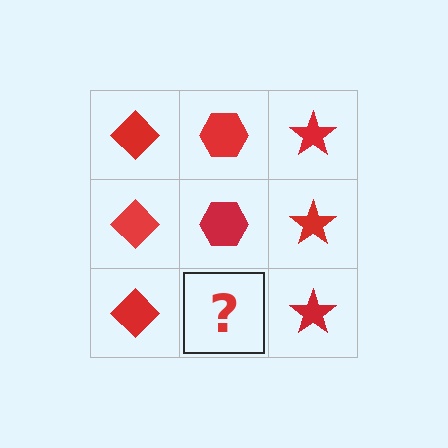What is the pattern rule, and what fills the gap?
The rule is that each column has a consistent shape. The gap should be filled with a red hexagon.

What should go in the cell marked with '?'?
The missing cell should contain a red hexagon.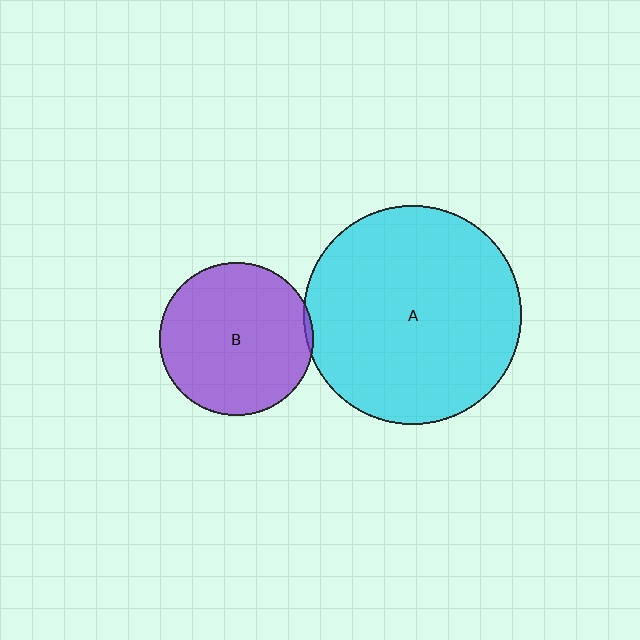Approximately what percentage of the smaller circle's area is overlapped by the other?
Approximately 5%.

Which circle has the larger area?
Circle A (cyan).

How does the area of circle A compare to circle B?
Approximately 2.0 times.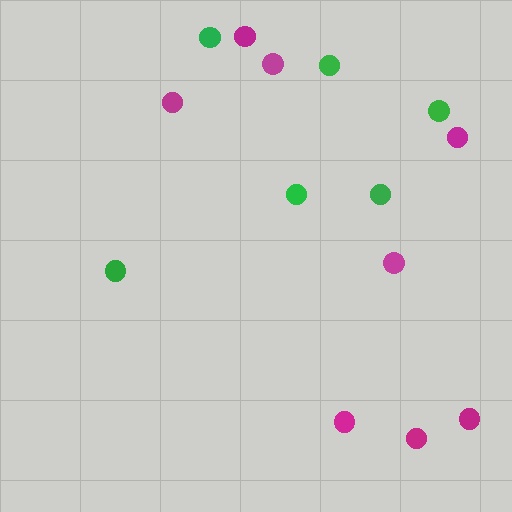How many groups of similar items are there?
There are 2 groups: one group of magenta circles (8) and one group of green circles (6).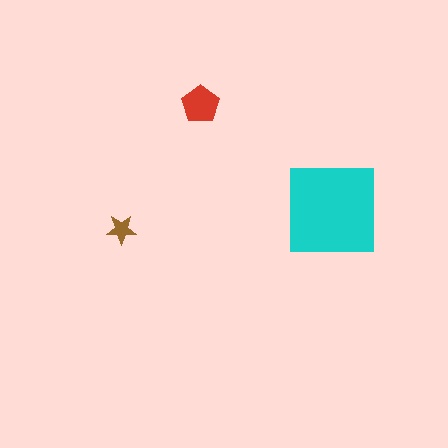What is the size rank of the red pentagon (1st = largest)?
2nd.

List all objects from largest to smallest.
The cyan square, the red pentagon, the brown star.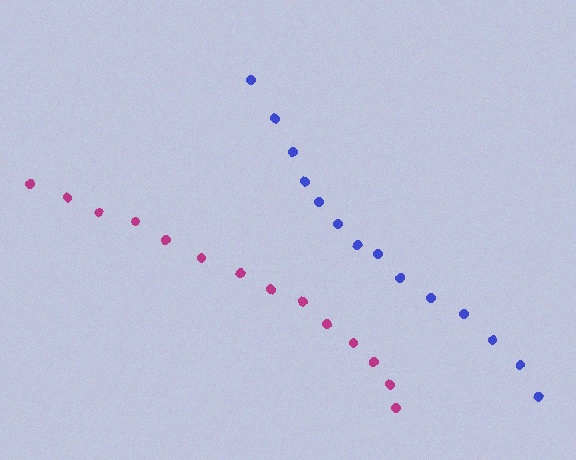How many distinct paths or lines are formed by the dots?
There are 2 distinct paths.